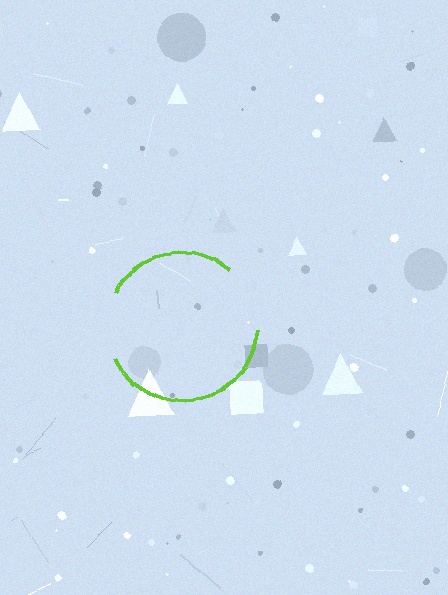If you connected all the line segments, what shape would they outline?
They would outline a circle.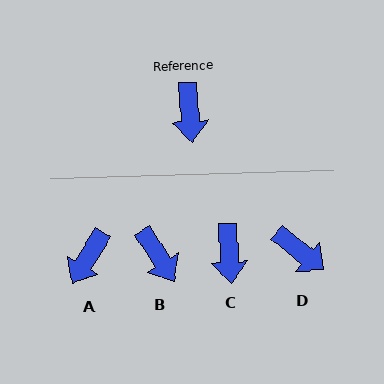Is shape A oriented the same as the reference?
No, it is off by about 36 degrees.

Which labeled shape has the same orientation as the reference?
C.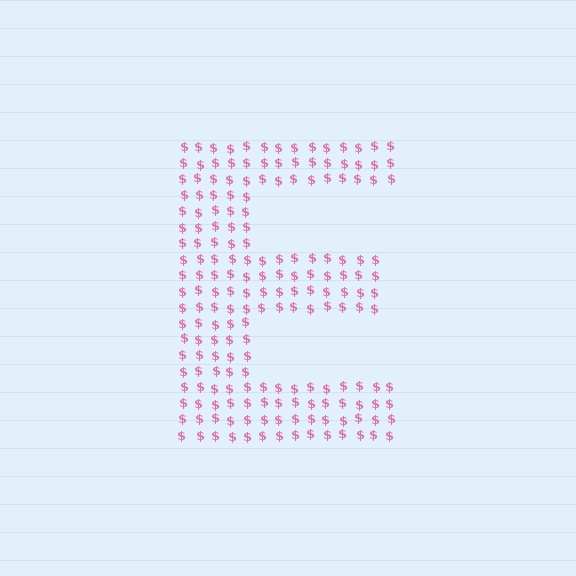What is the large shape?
The large shape is the letter E.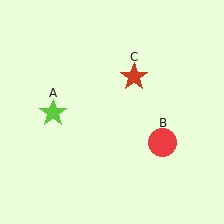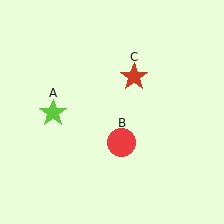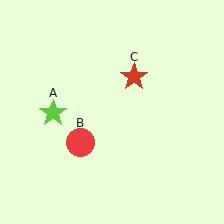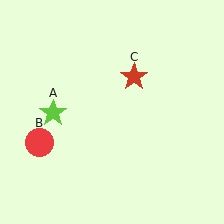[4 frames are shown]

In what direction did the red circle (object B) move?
The red circle (object B) moved left.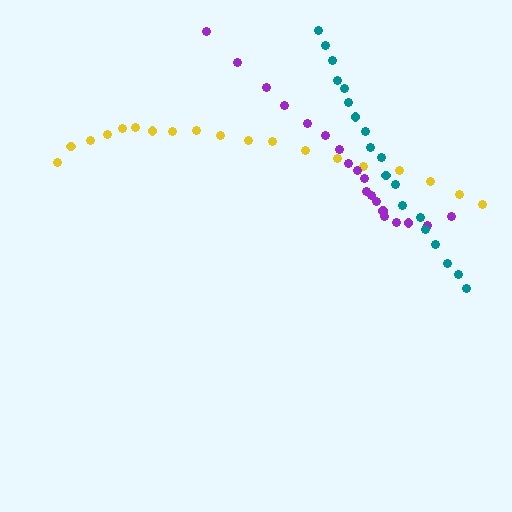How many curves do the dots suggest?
There are 3 distinct paths.